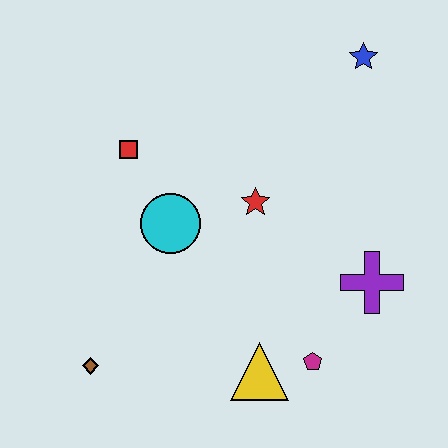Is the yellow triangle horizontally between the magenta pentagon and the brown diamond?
Yes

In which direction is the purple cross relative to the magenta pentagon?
The purple cross is above the magenta pentagon.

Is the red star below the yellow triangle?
No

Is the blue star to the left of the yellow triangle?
No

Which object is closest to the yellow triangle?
The magenta pentagon is closest to the yellow triangle.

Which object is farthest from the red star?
The brown diamond is farthest from the red star.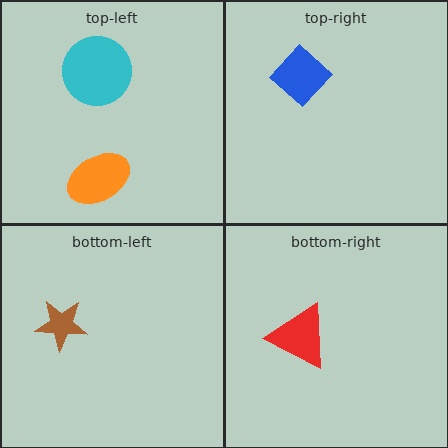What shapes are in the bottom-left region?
The brown star.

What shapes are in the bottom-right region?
The red triangle.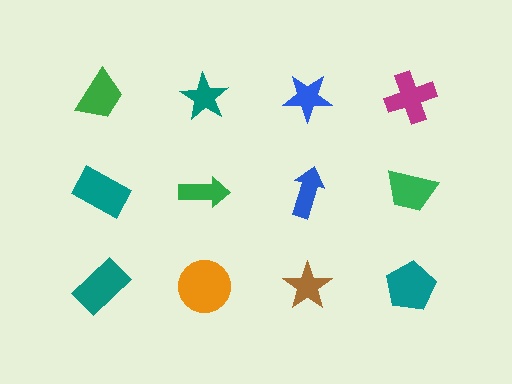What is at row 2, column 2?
A green arrow.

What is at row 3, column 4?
A teal pentagon.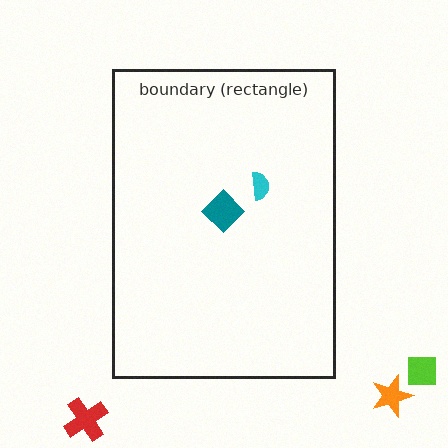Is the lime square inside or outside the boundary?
Outside.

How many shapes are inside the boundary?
2 inside, 3 outside.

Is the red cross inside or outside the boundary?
Outside.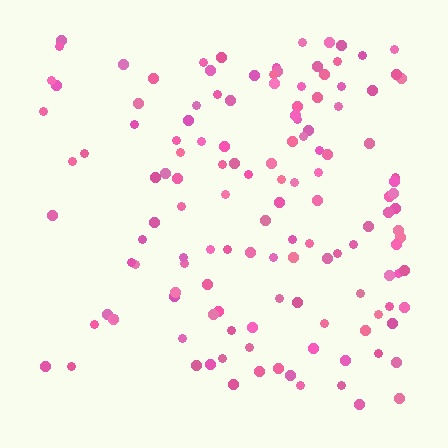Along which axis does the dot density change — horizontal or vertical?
Horizontal.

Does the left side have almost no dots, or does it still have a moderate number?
Still a moderate number, just noticeably fewer than the right.